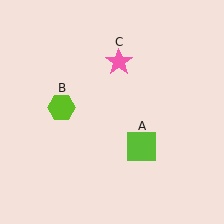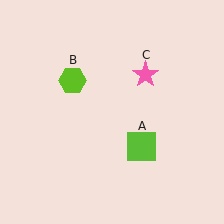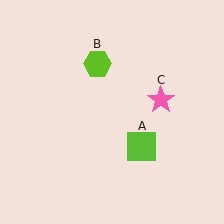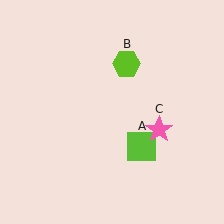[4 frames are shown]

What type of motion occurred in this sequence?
The lime hexagon (object B), pink star (object C) rotated clockwise around the center of the scene.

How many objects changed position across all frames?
2 objects changed position: lime hexagon (object B), pink star (object C).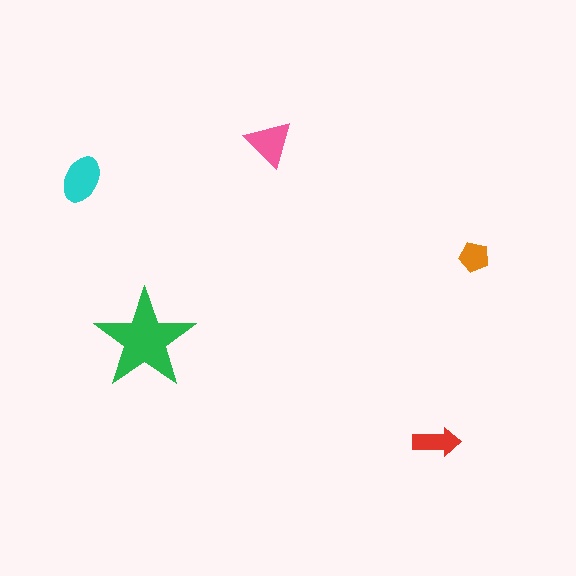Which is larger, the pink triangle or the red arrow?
The pink triangle.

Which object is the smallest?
The orange pentagon.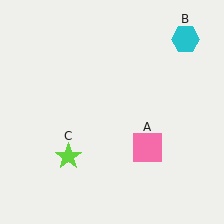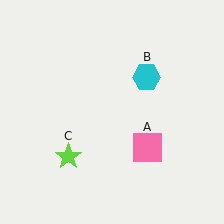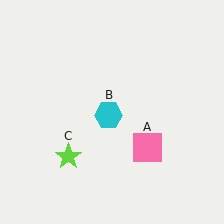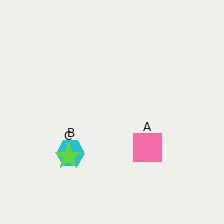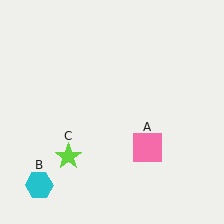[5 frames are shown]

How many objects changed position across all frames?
1 object changed position: cyan hexagon (object B).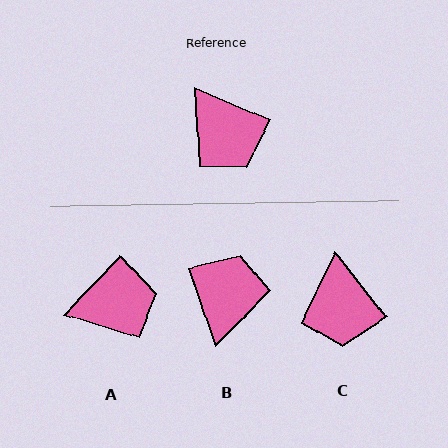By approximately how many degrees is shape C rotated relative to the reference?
Approximately 29 degrees clockwise.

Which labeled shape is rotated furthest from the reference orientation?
B, about 131 degrees away.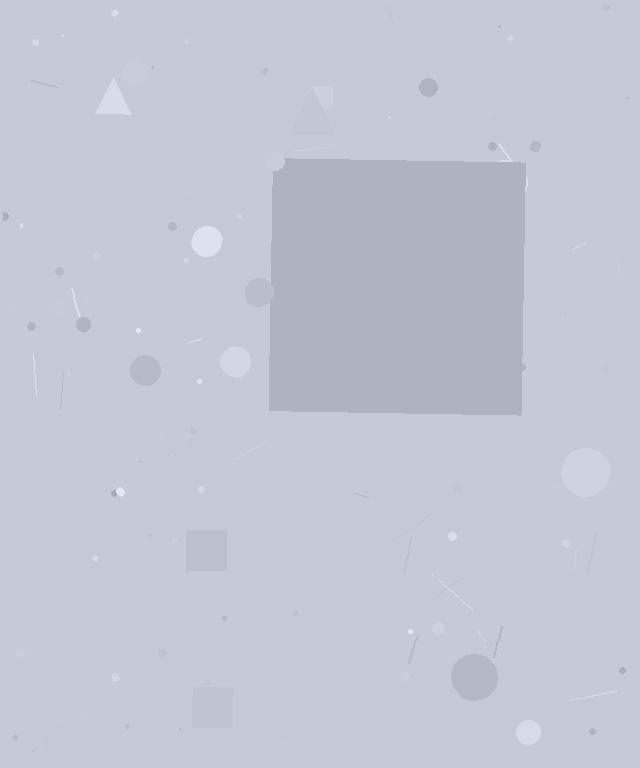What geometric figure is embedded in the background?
A square is embedded in the background.